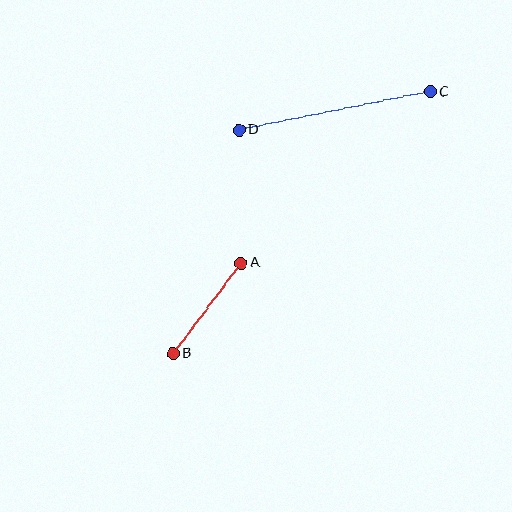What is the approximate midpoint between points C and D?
The midpoint is at approximately (335, 111) pixels.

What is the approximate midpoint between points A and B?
The midpoint is at approximately (207, 308) pixels.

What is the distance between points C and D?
The distance is approximately 195 pixels.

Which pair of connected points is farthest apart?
Points C and D are farthest apart.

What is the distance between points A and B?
The distance is approximately 113 pixels.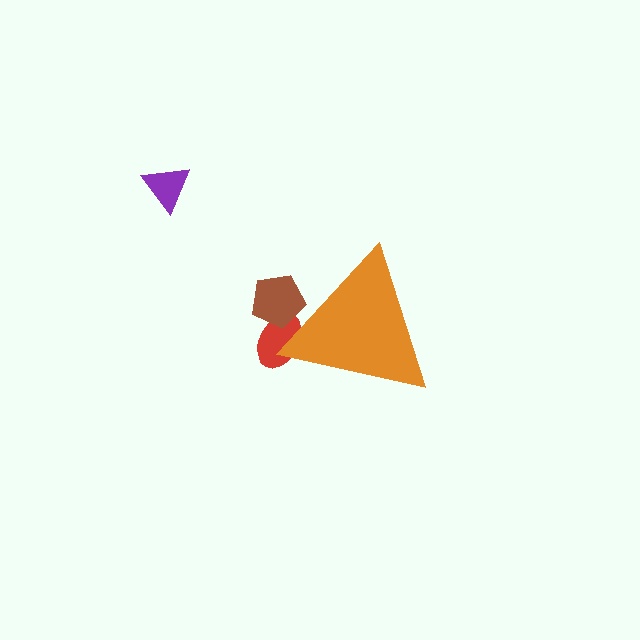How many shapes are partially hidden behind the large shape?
2 shapes are partially hidden.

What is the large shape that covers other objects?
An orange triangle.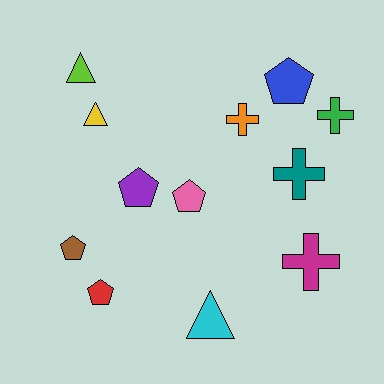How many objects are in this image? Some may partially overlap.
There are 12 objects.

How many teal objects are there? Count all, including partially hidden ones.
There is 1 teal object.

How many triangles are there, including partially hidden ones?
There are 3 triangles.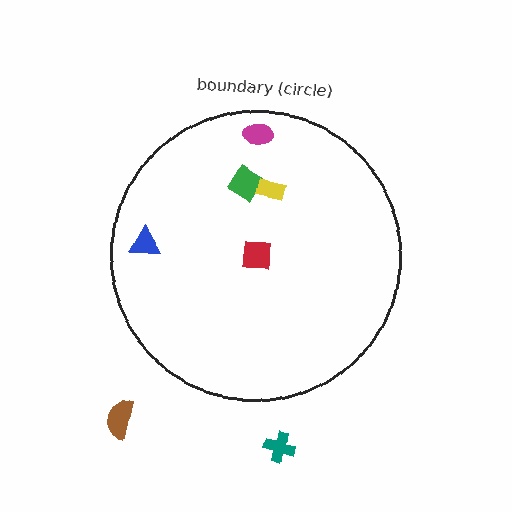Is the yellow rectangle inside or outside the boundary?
Inside.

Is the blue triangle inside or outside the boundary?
Inside.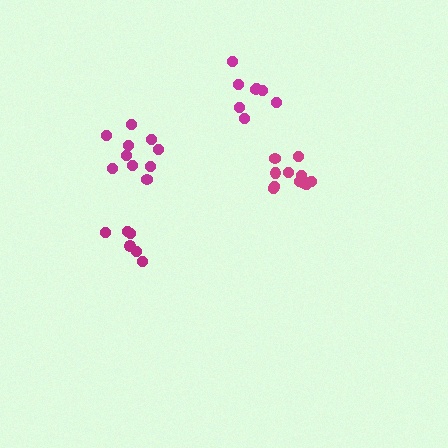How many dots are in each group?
Group 1: 6 dots, Group 2: 8 dots, Group 3: 10 dots, Group 4: 12 dots (36 total).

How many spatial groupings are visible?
There are 4 spatial groupings.